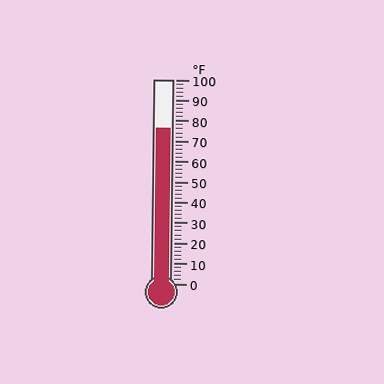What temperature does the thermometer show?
The thermometer shows approximately 76°F.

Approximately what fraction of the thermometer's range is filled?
The thermometer is filled to approximately 75% of its range.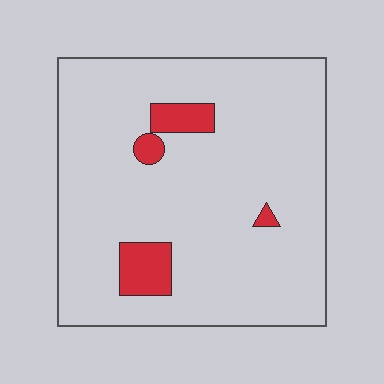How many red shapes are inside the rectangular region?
4.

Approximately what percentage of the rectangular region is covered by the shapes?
Approximately 10%.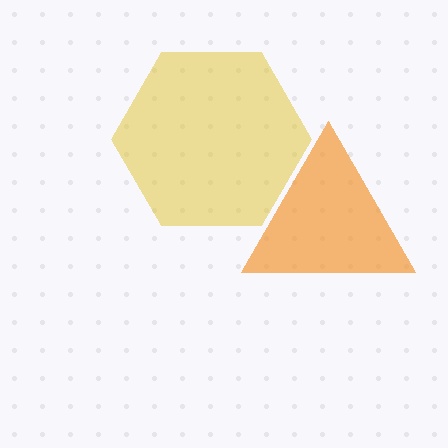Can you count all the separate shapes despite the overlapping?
Yes, there are 2 separate shapes.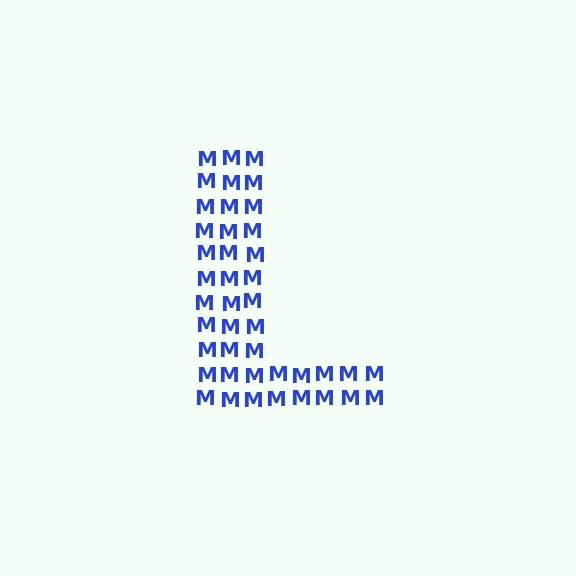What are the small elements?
The small elements are letter M's.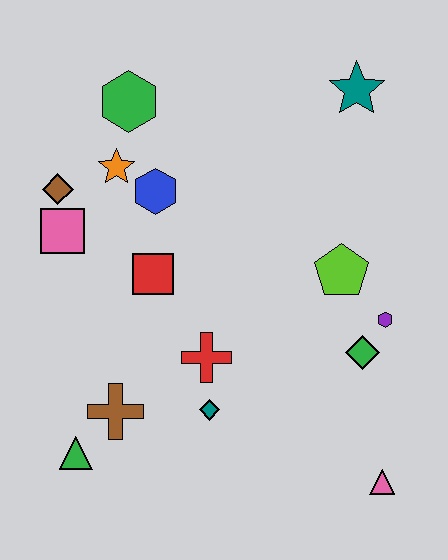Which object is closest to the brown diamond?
The pink square is closest to the brown diamond.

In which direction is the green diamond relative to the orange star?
The green diamond is to the right of the orange star.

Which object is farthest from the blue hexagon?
The pink triangle is farthest from the blue hexagon.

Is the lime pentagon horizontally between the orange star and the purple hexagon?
Yes